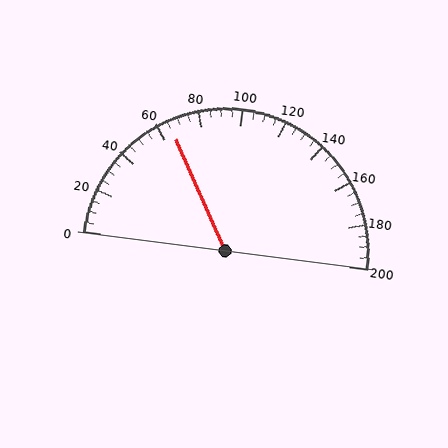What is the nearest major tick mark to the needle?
The nearest major tick mark is 60.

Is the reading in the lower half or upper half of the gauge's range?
The reading is in the lower half of the range (0 to 200).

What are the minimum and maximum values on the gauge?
The gauge ranges from 0 to 200.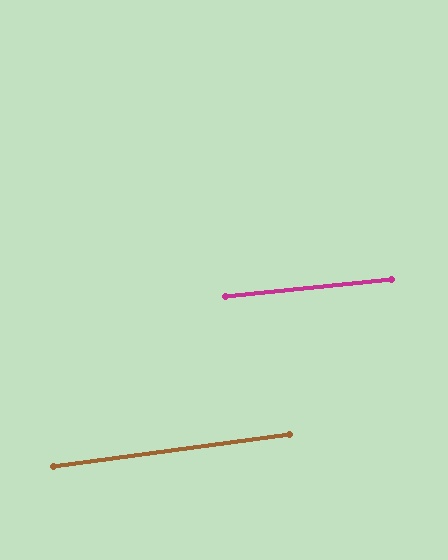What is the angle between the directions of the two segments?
Approximately 2 degrees.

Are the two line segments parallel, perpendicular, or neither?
Parallel — their directions differ by only 2.0°.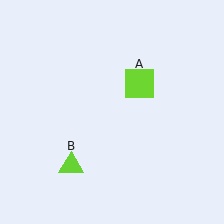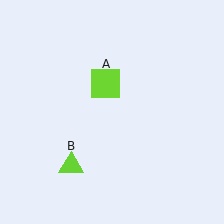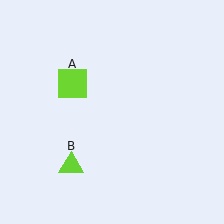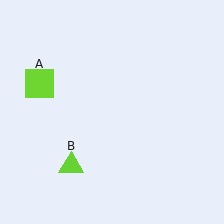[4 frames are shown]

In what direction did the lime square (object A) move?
The lime square (object A) moved left.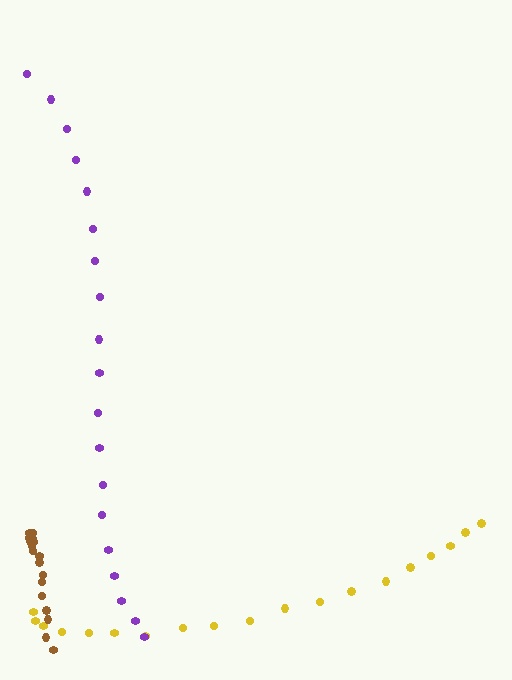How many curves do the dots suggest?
There are 3 distinct paths.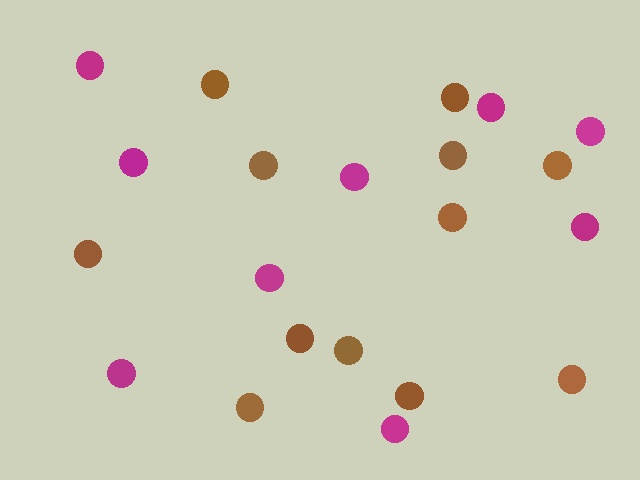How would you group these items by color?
There are 2 groups: one group of brown circles (12) and one group of magenta circles (9).